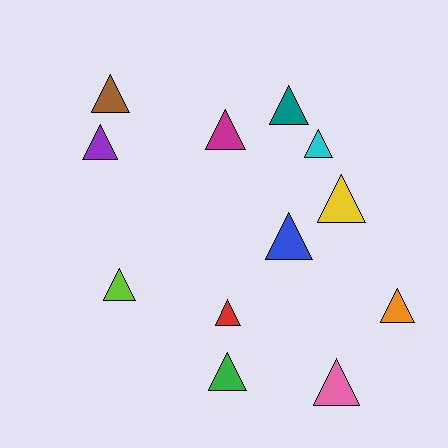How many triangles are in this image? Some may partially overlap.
There are 12 triangles.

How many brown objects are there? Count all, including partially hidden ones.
There is 1 brown object.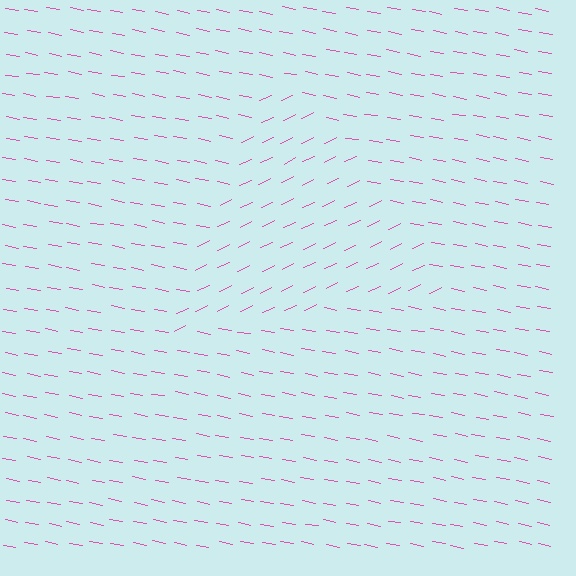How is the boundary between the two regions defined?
The boundary is defined purely by a change in line orientation (approximately 36 degrees difference). All lines are the same color and thickness.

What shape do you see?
I see a triangle.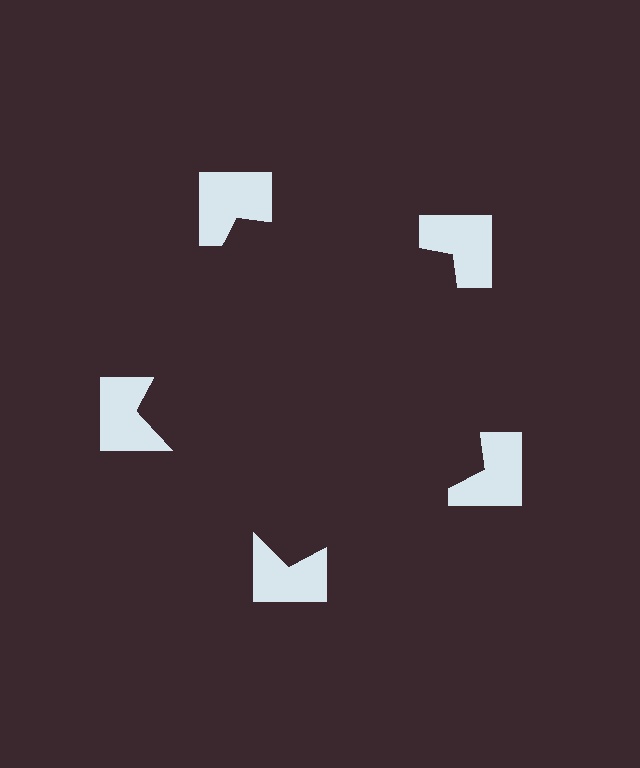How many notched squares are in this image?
There are 5 — one at each vertex of the illusory pentagon.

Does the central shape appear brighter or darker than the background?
It typically appears slightly darker than the background, even though no actual brightness change is drawn.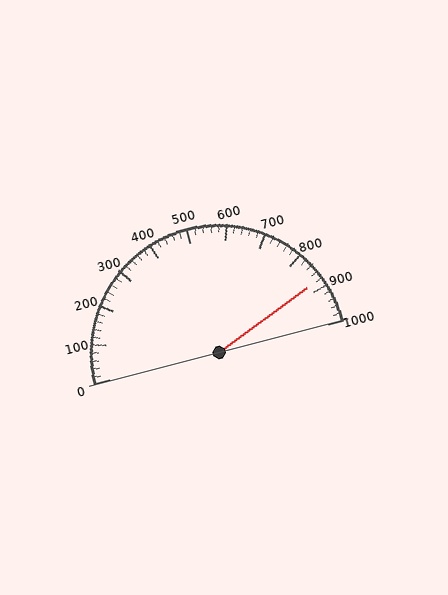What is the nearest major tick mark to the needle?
The nearest major tick mark is 900.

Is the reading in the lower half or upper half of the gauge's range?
The reading is in the upper half of the range (0 to 1000).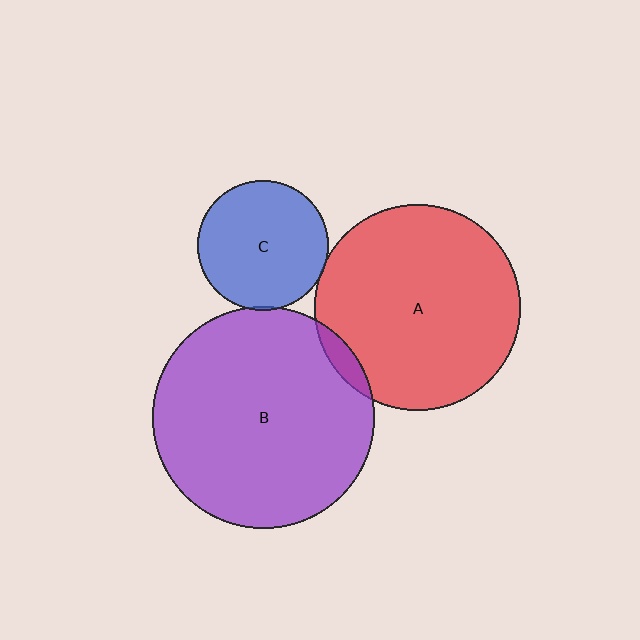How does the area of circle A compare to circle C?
Approximately 2.5 times.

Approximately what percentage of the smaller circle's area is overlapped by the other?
Approximately 5%.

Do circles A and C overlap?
Yes.